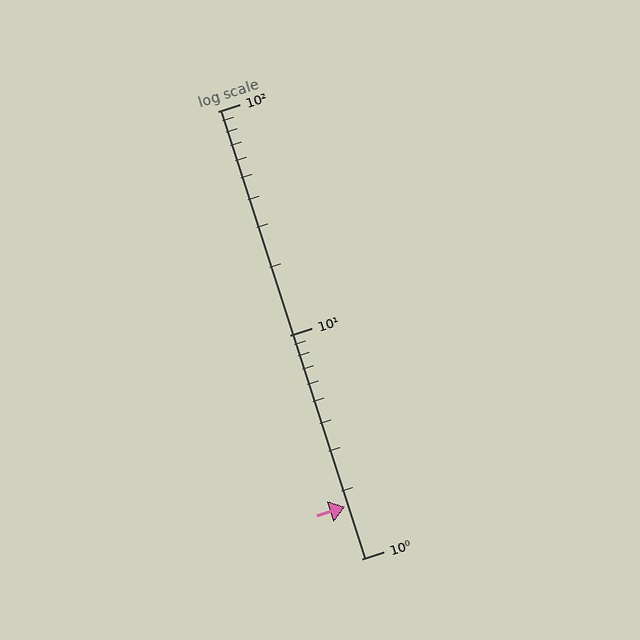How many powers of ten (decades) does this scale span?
The scale spans 2 decades, from 1 to 100.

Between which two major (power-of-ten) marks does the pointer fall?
The pointer is between 1 and 10.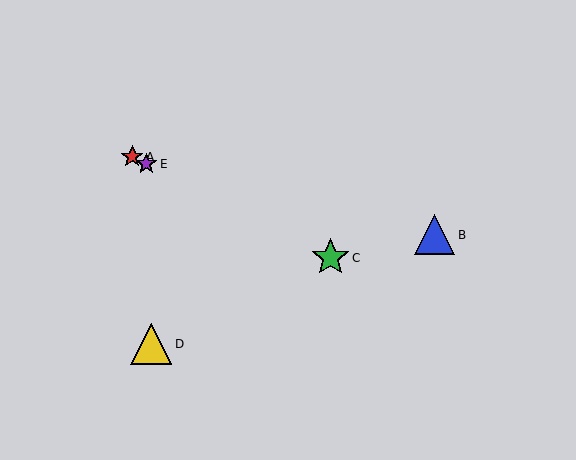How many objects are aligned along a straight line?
3 objects (A, C, E) are aligned along a straight line.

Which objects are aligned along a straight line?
Objects A, C, E are aligned along a straight line.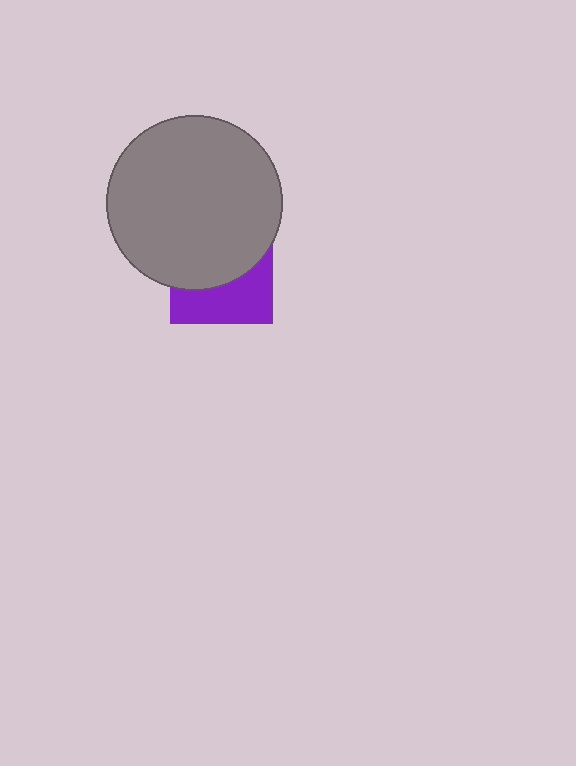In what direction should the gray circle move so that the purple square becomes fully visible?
The gray circle should move up. That is the shortest direction to clear the overlap and leave the purple square fully visible.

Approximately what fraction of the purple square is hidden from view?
Roughly 58% of the purple square is hidden behind the gray circle.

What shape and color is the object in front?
The object in front is a gray circle.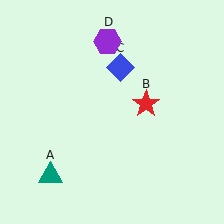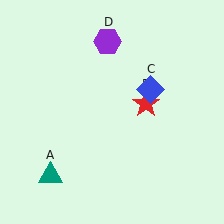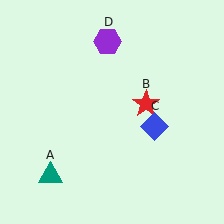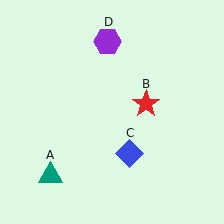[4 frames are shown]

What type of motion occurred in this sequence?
The blue diamond (object C) rotated clockwise around the center of the scene.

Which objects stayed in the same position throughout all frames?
Teal triangle (object A) and red star (object B) and purple hexagon (object D) remained stationary.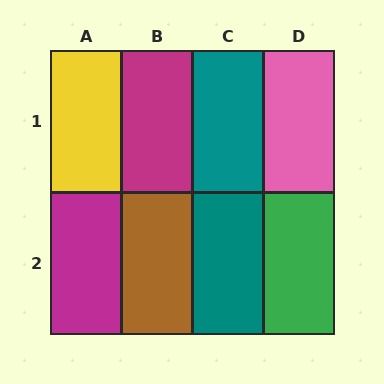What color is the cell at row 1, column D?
Pink.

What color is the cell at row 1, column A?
Yellow.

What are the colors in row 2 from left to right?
Magenta, brown, teal, green.